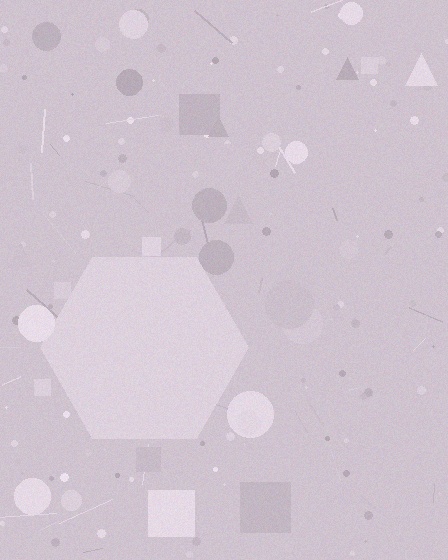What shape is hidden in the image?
A hexagon is hidden in the image.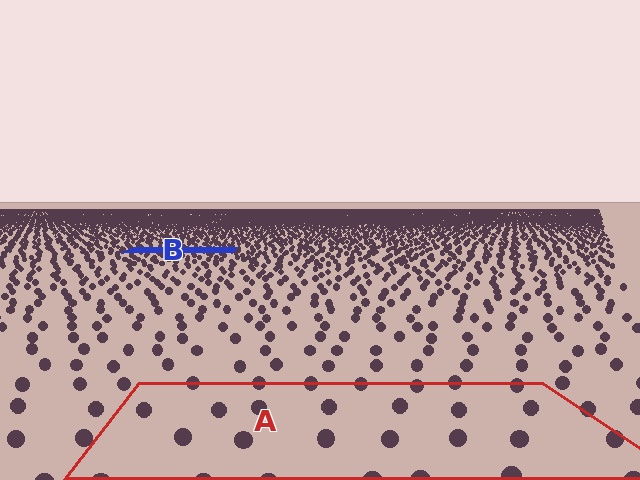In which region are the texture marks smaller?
The texture marks are smaller in region B, because it is farther away.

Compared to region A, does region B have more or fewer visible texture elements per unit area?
Region B has more texture elements per unit area — they are packed more densely because it is farther away.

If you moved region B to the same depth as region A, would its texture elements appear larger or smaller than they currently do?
They would appear larger. At a closer depth, the same texture elements are projected at a bigger on-screen size.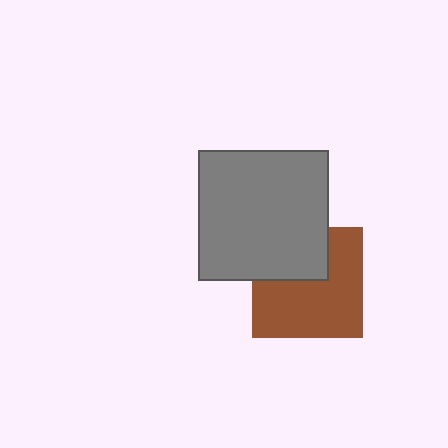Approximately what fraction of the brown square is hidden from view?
Roughly 34% of the brown square is hidden behind the gray square.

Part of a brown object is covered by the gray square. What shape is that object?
It is a square.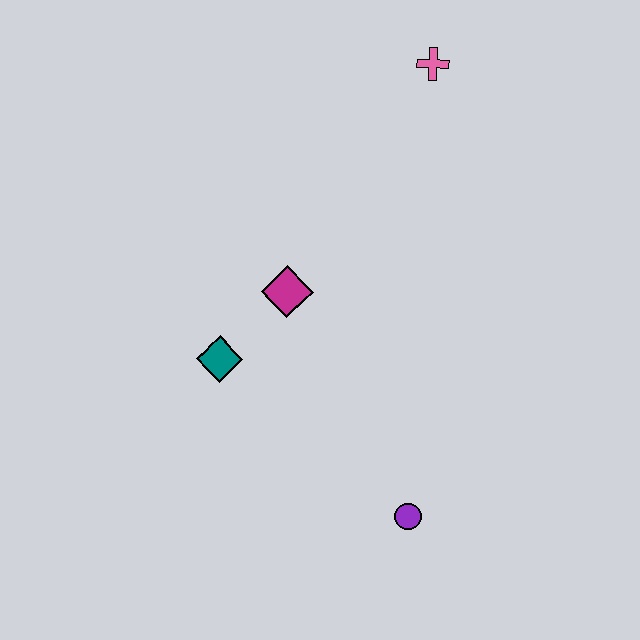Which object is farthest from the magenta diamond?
The pink cross is farthest from the magenta diamond.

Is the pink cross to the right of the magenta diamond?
Yes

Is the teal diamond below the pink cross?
Yes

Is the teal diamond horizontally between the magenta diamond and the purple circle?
No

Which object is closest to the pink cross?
The magenta diamond is closest to the pink cross.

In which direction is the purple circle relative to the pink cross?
The purple circle is below the pink cross.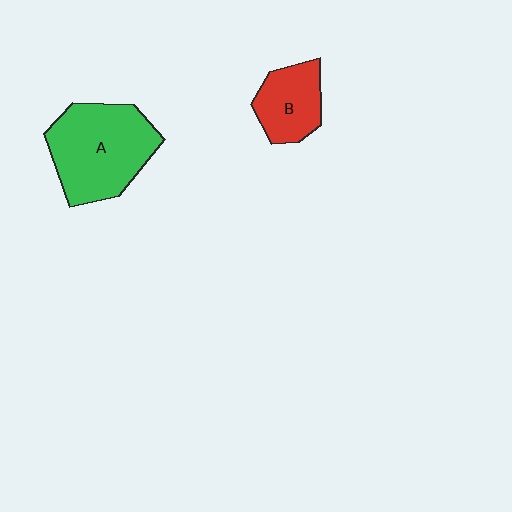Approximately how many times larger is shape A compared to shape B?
Approximately 1.9 times.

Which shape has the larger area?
Shape A (green).